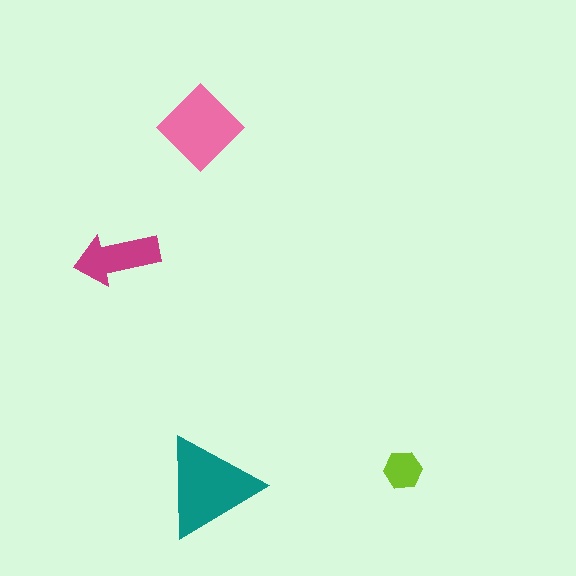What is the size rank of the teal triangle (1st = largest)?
1st.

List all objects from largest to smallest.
The teal triangle, the pink diamond, the magenta arrow, the lime hexagon.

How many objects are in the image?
There are 4 objects in the image.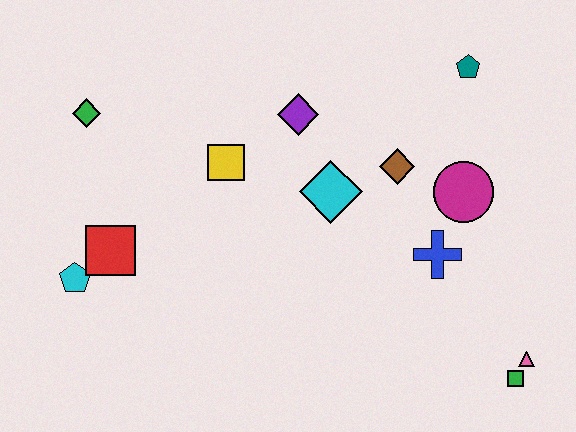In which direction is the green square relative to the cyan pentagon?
The green square is to the right of the cyan pentagon.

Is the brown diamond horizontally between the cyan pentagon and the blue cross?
Yes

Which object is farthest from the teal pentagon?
The cyan pentagon is farthest from the teal pentagon.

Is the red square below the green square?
No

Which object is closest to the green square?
The pink triangle is closest to the green square.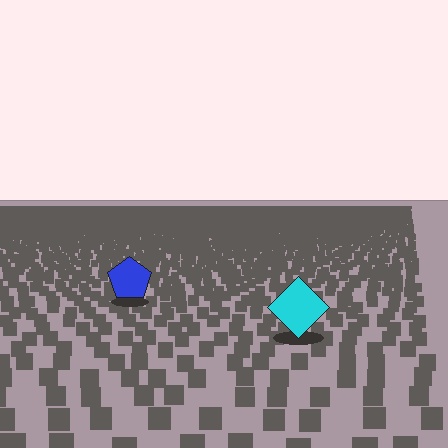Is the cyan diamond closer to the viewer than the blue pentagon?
Yes. The cyan diamond is closer — you can tell from the texture gradient: the ground texture is coarser near it.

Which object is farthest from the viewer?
The blue pentagon is farthest from the viewer. It appears smaller and the ground texture around it is denser.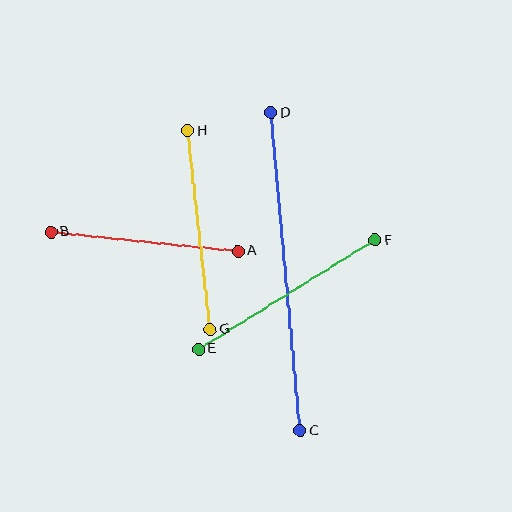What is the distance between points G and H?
The distance is approximately 200 pixels.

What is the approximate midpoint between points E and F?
The midpoint is at approximately (287, 295) pixels.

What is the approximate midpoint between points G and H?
The midpoint is at approximately (199, 230) pixels.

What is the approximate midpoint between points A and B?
The midpoint is at approximately (144, 242) pixels.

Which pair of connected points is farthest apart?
Points C and D are farthest apart.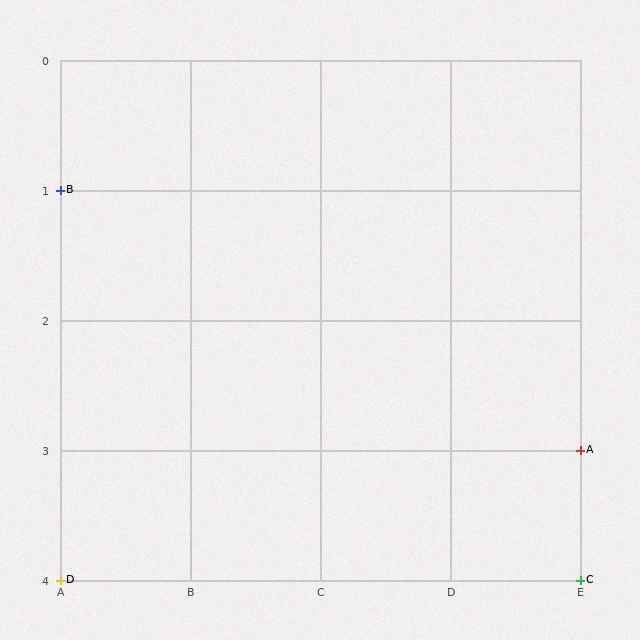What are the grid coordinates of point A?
Point A is at grid coordinates (E, 3).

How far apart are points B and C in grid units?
Points B and C are 4 columns and 3 rows apart (about 5.0 grid units diagonally).